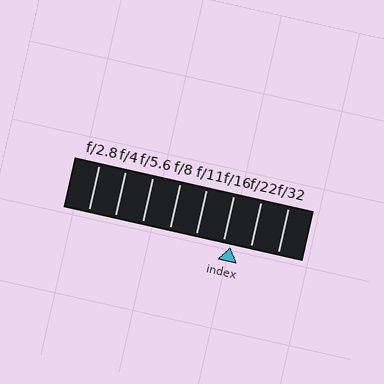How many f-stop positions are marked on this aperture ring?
There are 8 f-stop positions marked.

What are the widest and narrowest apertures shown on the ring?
The widest aperture shown is f/2.8 and the narrowest is f/32.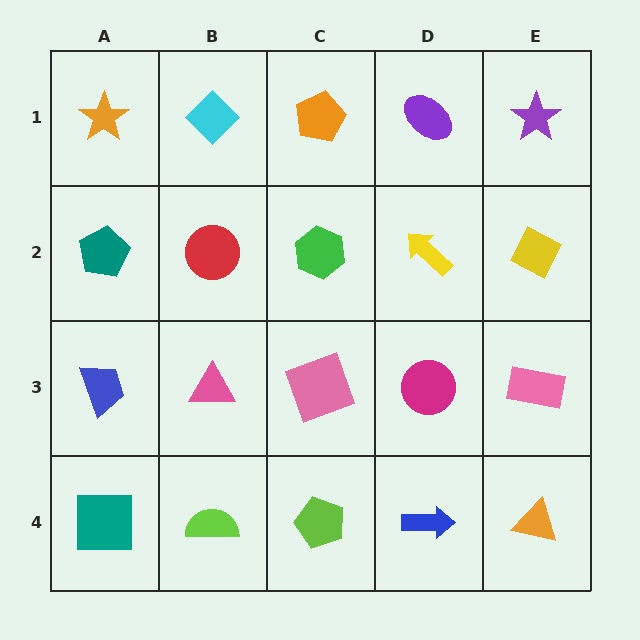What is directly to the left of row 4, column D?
A lime pentagon.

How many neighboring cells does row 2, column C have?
4.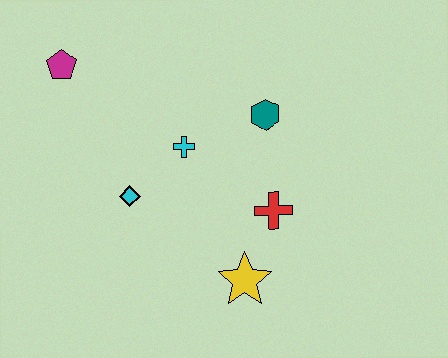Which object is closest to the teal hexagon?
The cyan cross is closest to the teal hexagon.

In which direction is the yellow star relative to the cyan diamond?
The yellow star is to the right of the cyan diamond.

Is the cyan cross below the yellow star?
No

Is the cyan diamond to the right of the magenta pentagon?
Yes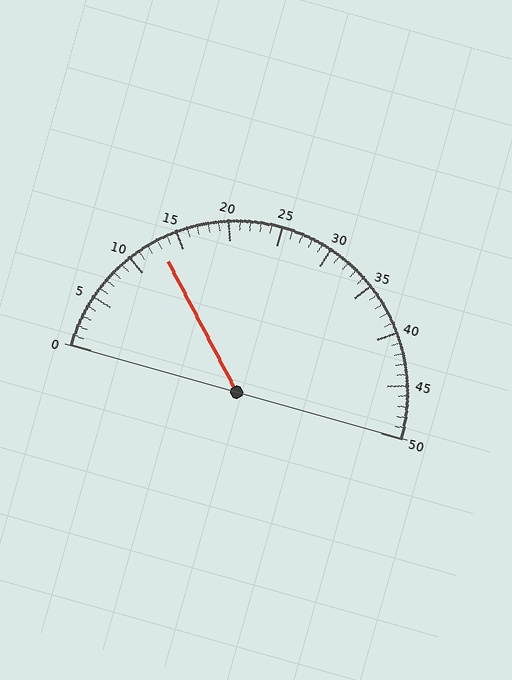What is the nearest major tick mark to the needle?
The nearest major tick mark is 15.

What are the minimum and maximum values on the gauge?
The gauge ranges from 0 to 50.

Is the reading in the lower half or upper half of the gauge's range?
The reading is in the lower half of the range (0 to 50).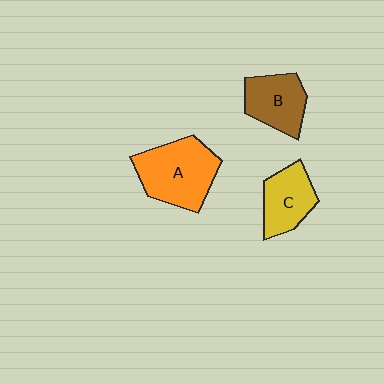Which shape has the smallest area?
Shape C (yellow).